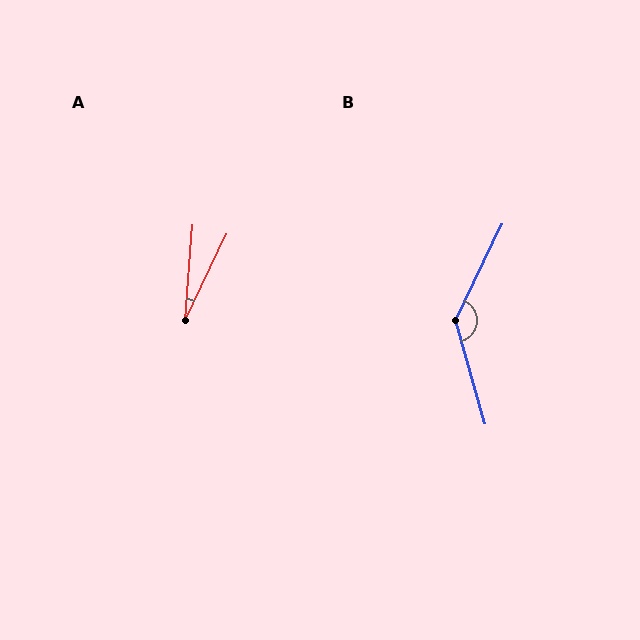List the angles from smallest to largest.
A (21°), B (139°).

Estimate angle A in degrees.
Approximately 21 degrees.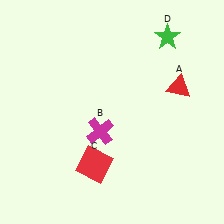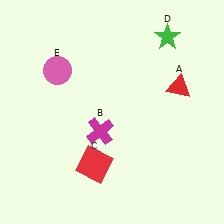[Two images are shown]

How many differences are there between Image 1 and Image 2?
There is 1 difference between the two images.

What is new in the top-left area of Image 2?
A pink circle (E) was added in the top-left area of Image 2.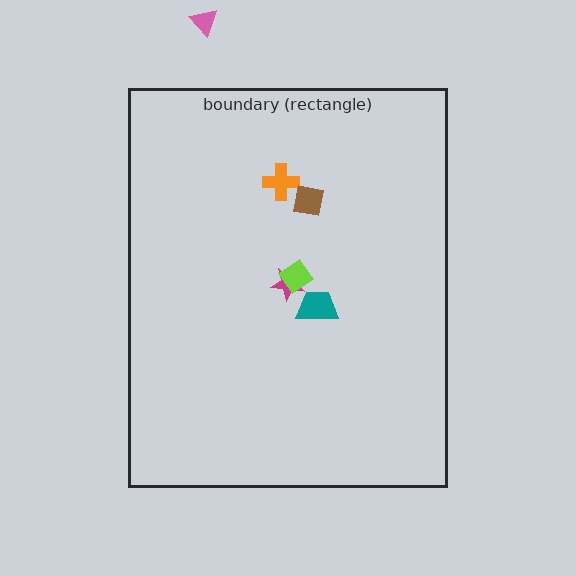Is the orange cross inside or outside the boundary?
Inside.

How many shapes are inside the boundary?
5 inside, 1 outside.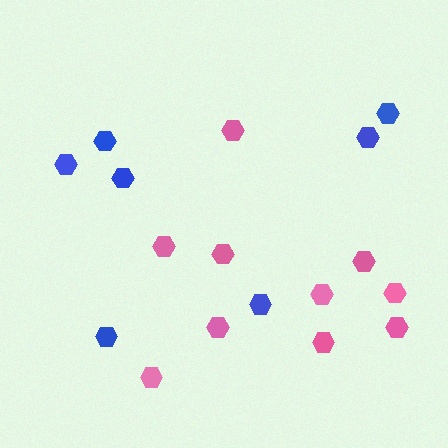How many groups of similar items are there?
There are 2 groups: one group of pink hexagons (10) and one group of blue hexagons (7).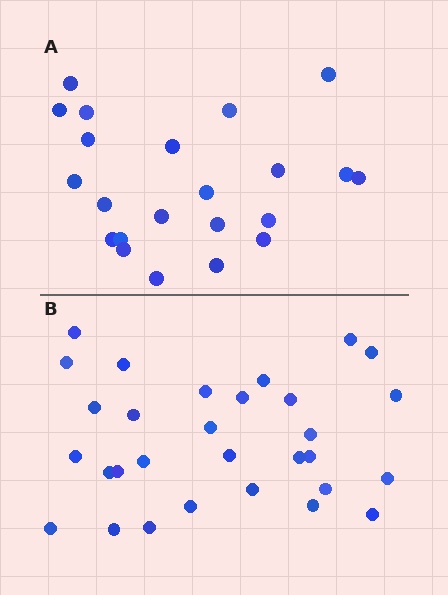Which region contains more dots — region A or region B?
Region B (the bottom region) has more dots.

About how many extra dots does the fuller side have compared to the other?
Region B has roughly 8 or so more dots than region A.